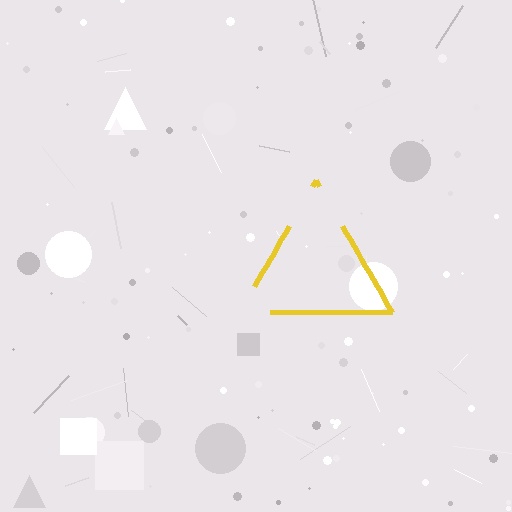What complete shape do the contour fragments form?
The contour fragments form a triangle.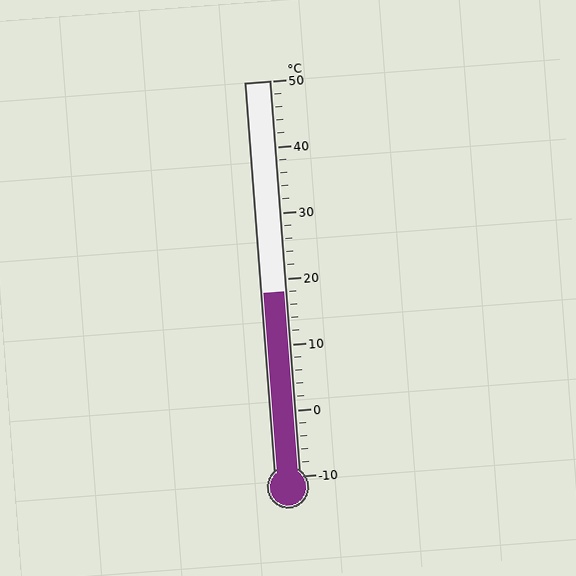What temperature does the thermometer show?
The thermometer shows approximately 18°C.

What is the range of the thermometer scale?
The thermometer scale ranges from -10°C to 50°C.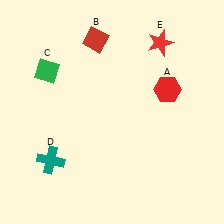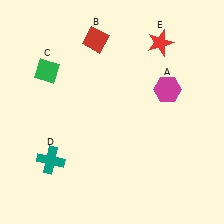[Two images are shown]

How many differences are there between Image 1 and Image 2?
There is 1 difference between the two images.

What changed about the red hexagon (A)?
In Image 1, A is red. In Image 2, it changed to magenta.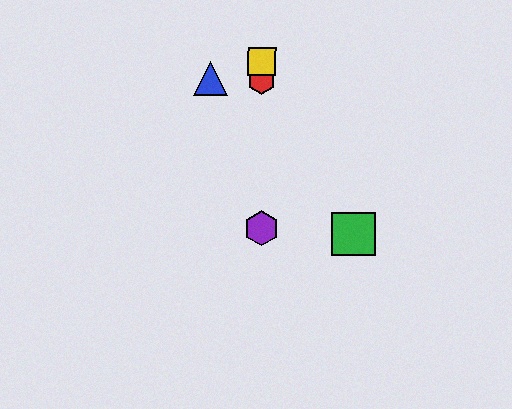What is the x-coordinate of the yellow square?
The yellow square is at x≈262.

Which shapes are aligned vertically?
The red hexagon, the yellow square, the purple hexagon are aligned vertically.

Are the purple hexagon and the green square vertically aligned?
No, the purple hexagon is at x≈261 and the green square is at x≈353.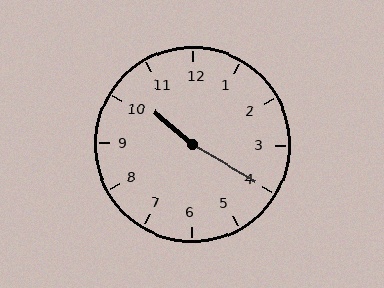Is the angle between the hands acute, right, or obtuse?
It is obtuse.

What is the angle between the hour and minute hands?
Approximately 170 degrees.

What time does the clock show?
10:20.